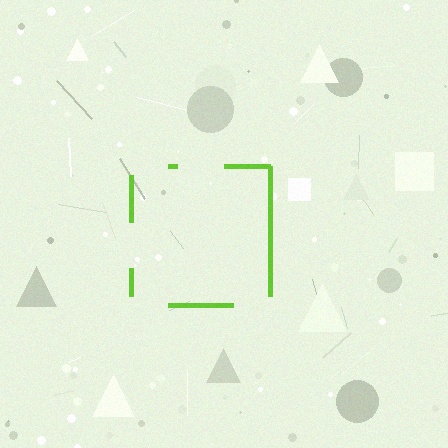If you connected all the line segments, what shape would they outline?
They would outline a square.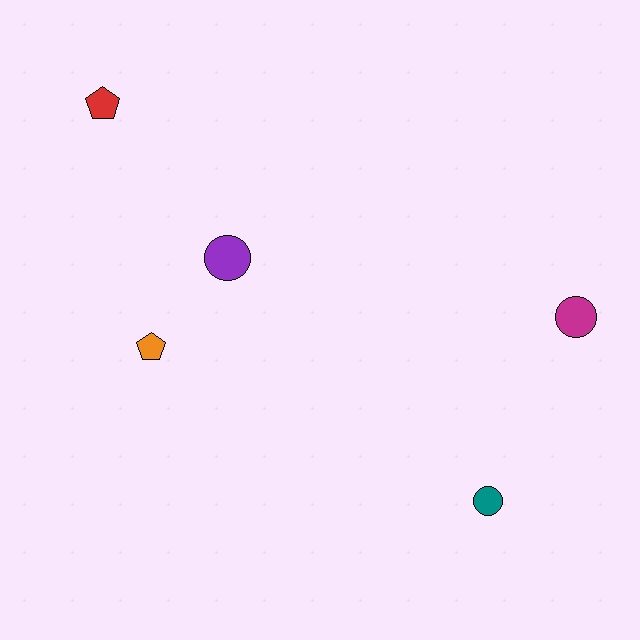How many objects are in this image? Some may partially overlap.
There are 5 objects.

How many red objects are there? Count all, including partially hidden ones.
There is 1 red object.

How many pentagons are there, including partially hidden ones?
There are 2 pentagons.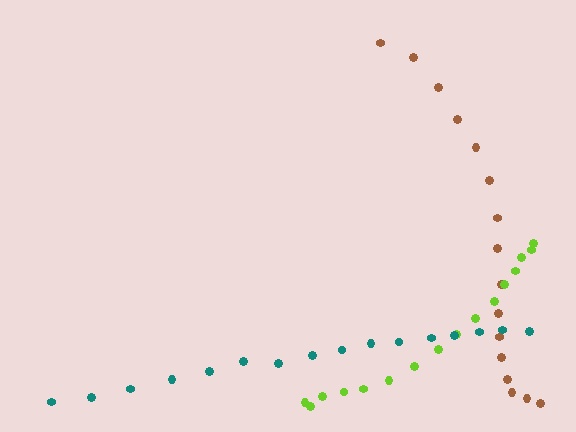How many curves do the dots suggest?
There are 3 distinct paths.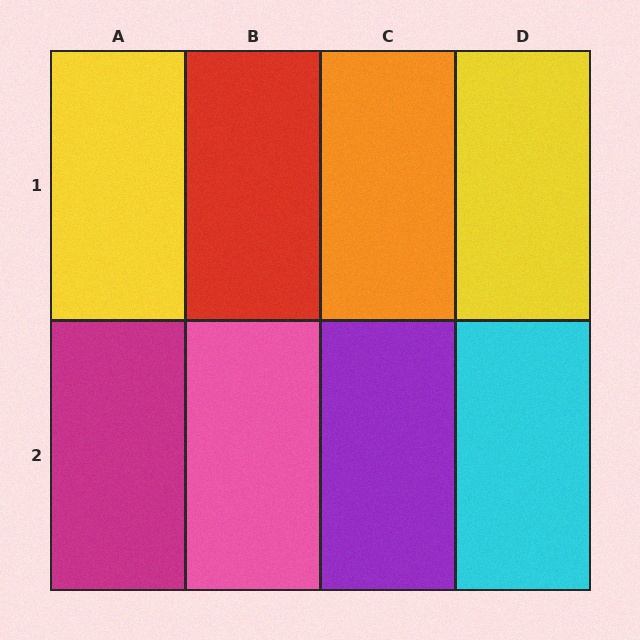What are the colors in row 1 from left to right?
Yellow, red, orange, yellow.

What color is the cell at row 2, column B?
Pink.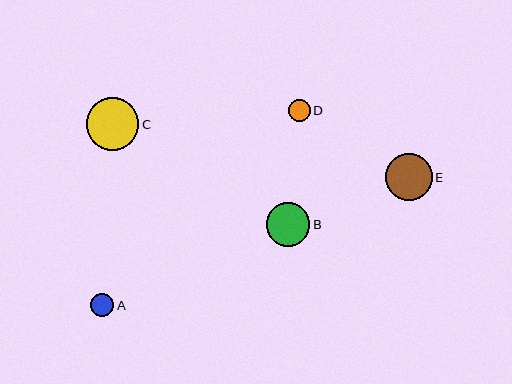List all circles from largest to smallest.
From largest to smallest: C, E, B, A, D.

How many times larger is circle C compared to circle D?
Circle C is approximately 2.4 times the size of circle D.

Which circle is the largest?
Circle C is the largest with a size of approximately 52 pixels.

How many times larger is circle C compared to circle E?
Circle C is approximately 1.1 times the size of circle E.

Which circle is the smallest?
Circle D is the smallest with a size of approximately 22 pixels.